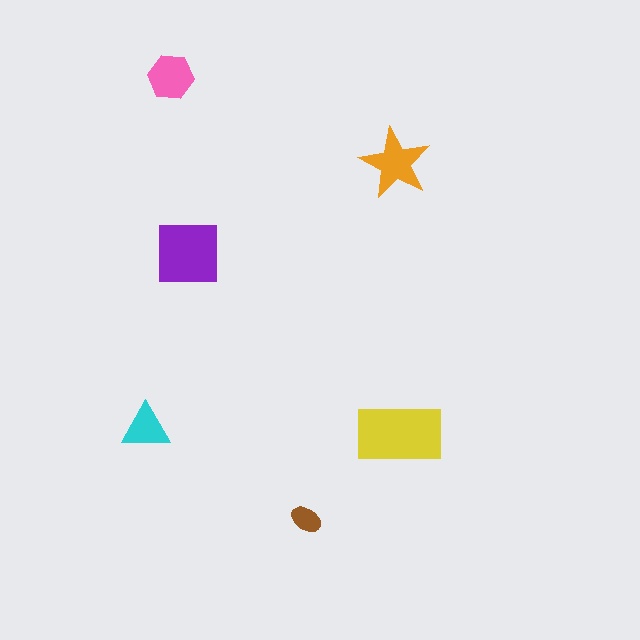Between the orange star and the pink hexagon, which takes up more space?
The orange star.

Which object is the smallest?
The brown ellipse.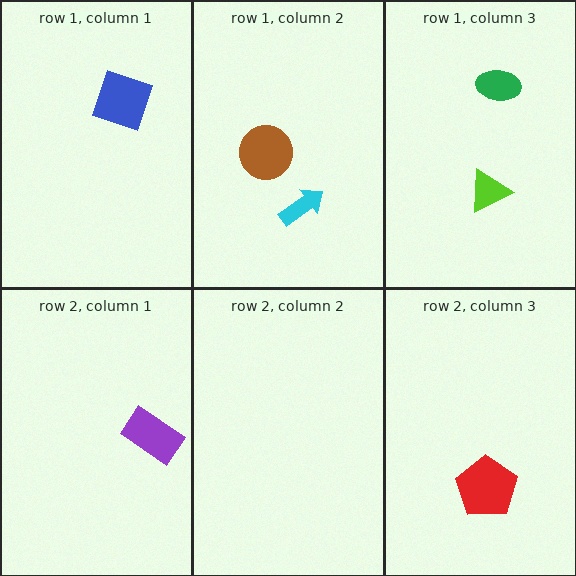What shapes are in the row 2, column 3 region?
The red pentagon.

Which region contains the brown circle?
The row 1, column 2 region.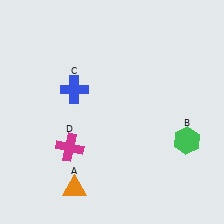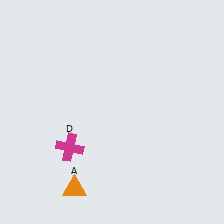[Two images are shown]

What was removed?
The green hexagon (B), the blue cross (C) were removed in Image 2.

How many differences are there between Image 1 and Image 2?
There are 2 differences between the two images.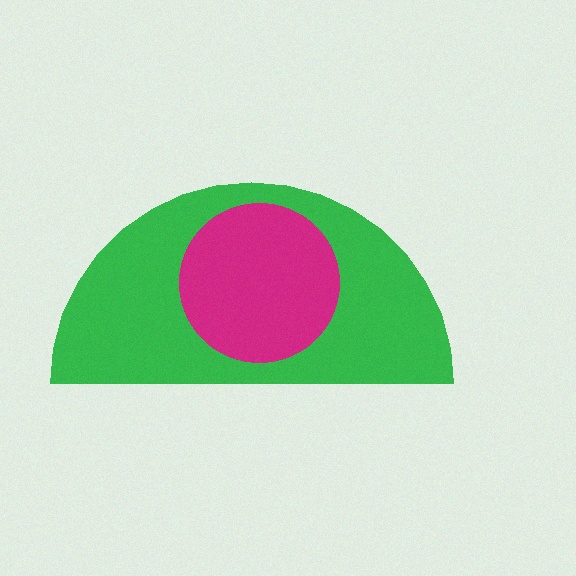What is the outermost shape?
The green semicircle.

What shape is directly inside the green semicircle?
The magenta circle.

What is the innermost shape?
The magenta circle.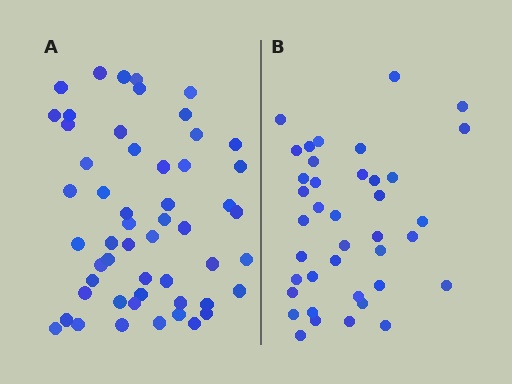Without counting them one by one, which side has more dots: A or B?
Region A (the left region) has more dots.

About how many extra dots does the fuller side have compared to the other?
Region A has approximately 15 more dots than region B.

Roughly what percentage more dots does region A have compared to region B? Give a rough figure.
About 35% more.